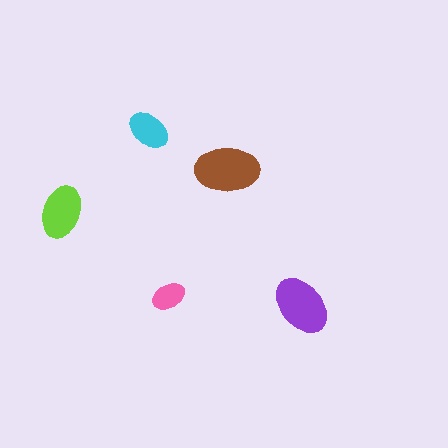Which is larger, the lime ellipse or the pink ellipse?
The lime one.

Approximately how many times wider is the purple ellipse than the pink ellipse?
About 2 times wider.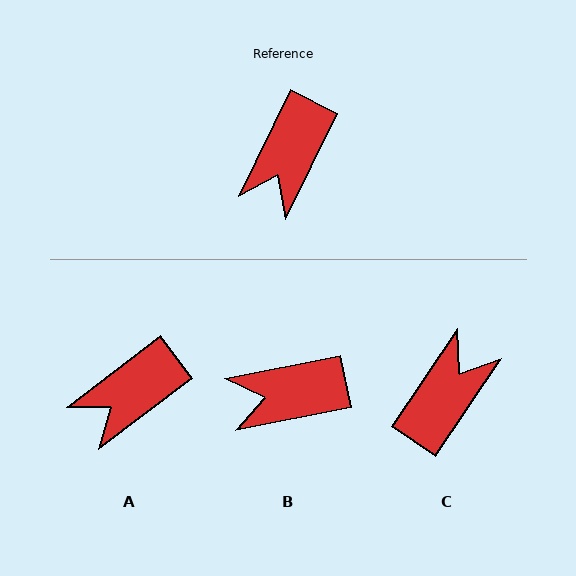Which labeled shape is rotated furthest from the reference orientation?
C, about 172 degrees away.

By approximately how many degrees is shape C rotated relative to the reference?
Approximately 172 degrees counter-clockwise.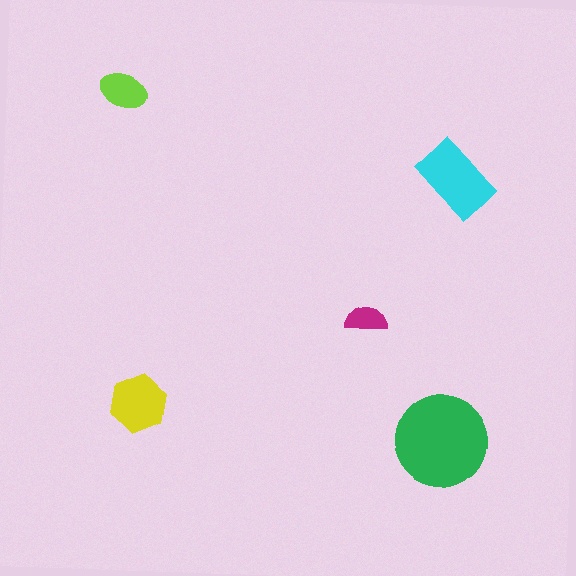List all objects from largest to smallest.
The green circle, the cyan rectangle, the yellow hexagon, the lime ellipse, the magenta semicircle.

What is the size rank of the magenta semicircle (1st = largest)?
5th.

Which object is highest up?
The lime ellipse is topmost.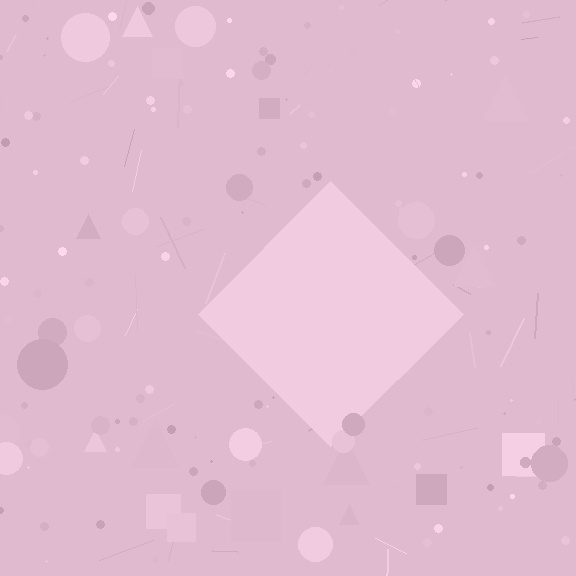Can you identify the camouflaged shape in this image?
The camouflaged shape is a diamond.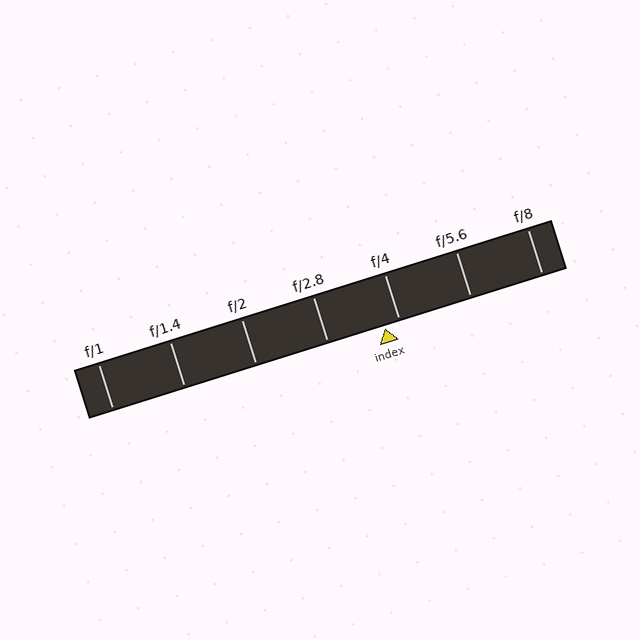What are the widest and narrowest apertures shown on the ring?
The widest aperture shown is f/1 and the narrowest is f/8.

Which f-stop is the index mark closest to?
The index mark is closest to f/4.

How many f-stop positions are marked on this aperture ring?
There are 7 f-stop positions marked.